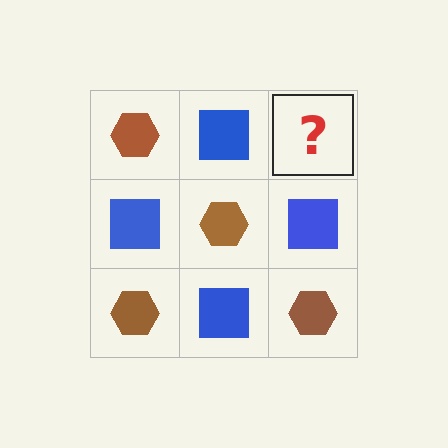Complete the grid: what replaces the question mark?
The question mark should be replaced with a brown hexagon.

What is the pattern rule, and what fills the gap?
The rule is that it alternates brown hexagon and blue square in a checkerboard pattern. The gap should be filled with a brown hexagon.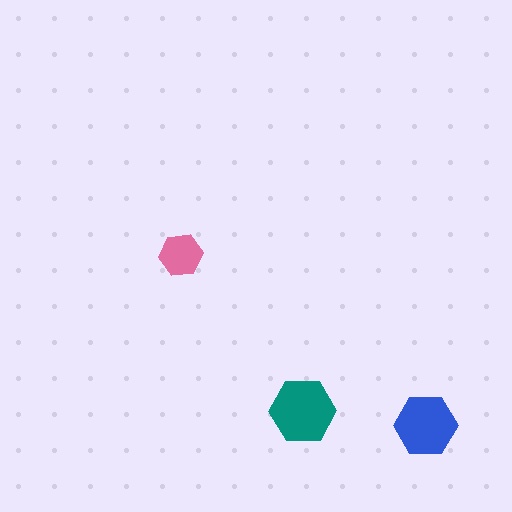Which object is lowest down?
The blue hexagon is bottommost.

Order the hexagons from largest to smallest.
the teal one, the blue one, the pink one.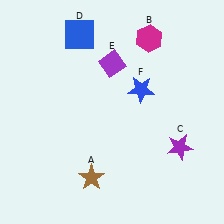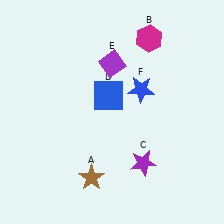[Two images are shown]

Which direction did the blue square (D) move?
The blue square (D) moved down.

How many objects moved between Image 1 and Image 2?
2 objects moved between the two images.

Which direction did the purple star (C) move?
The purple star (C) moved left.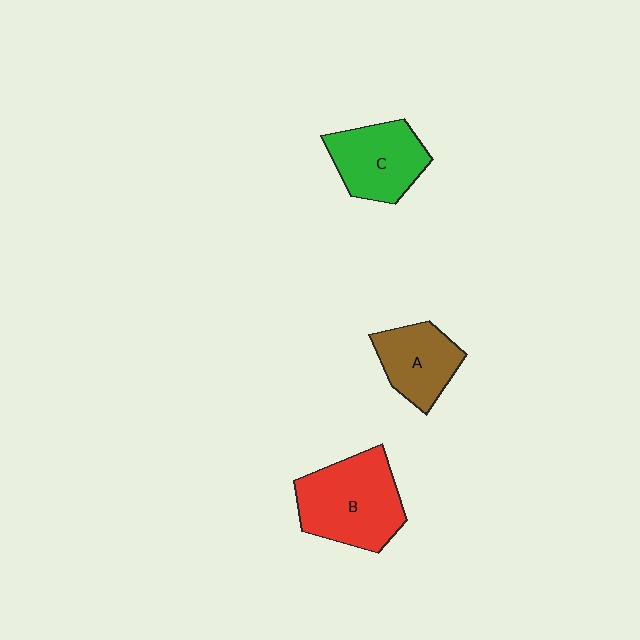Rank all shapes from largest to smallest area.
From largest to smallest: B (red), C (green), A (brown).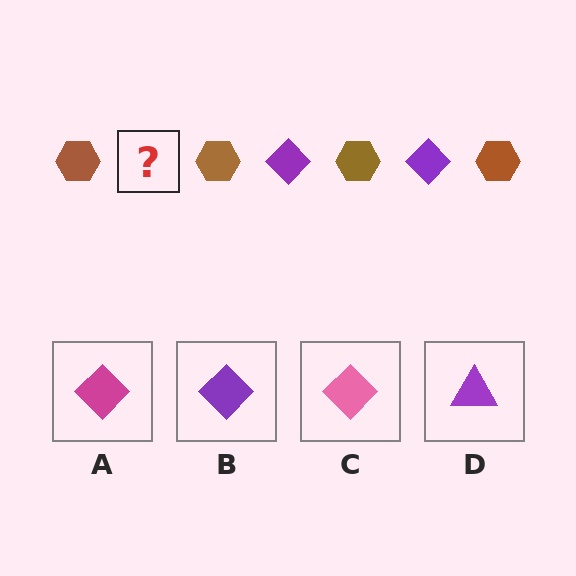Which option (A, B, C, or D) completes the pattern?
B.